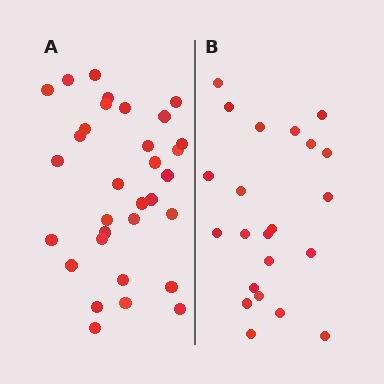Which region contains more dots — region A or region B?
Region A (the left region) has more dots.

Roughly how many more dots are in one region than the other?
Region A has roughly 10 or so more dots than region B.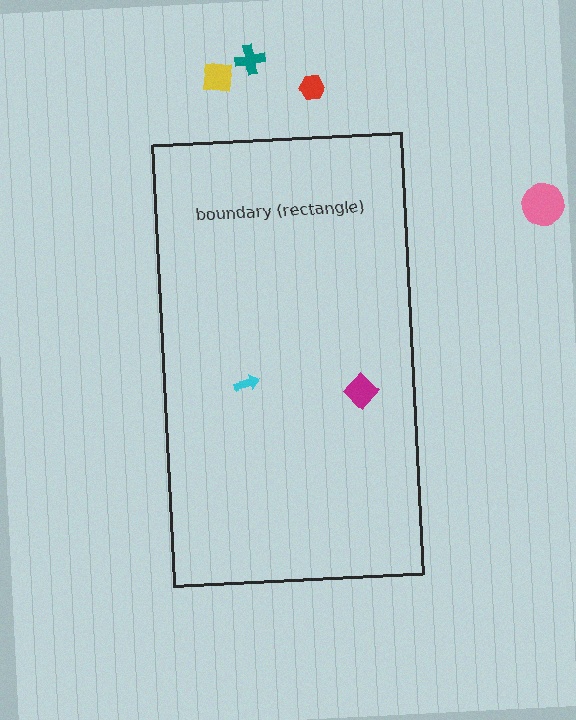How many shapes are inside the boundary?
2 inside, 4 outside.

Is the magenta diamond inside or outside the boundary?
Inside.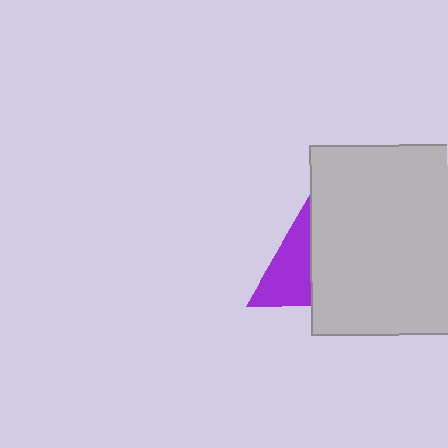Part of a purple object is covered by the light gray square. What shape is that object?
It is a triangle.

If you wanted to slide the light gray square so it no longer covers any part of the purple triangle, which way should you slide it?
Slide it right — that is the most direct way to separate the two shapes.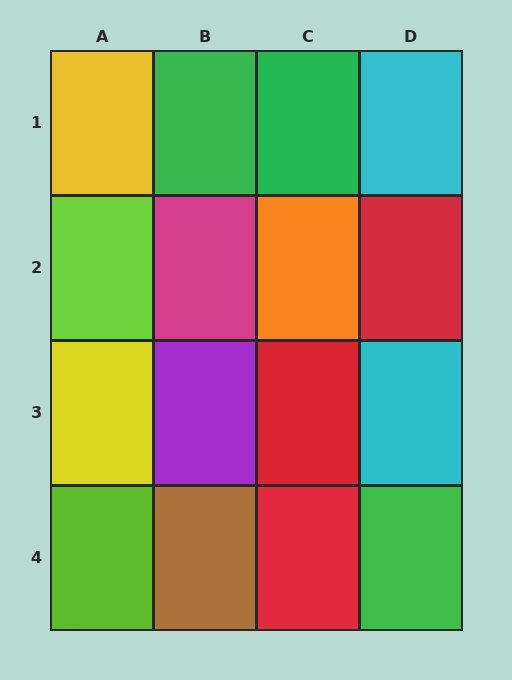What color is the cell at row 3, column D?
Cyan.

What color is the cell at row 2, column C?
Orange.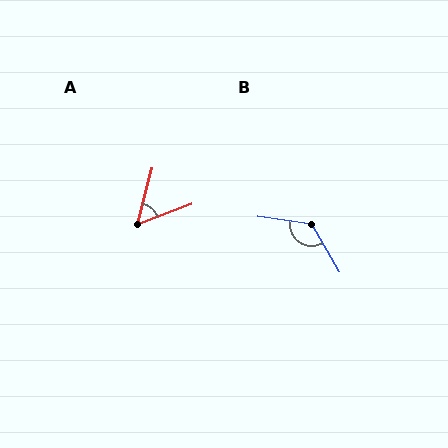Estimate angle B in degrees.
Approximately 128 degrees.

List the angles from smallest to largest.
A (54°), B (128°).